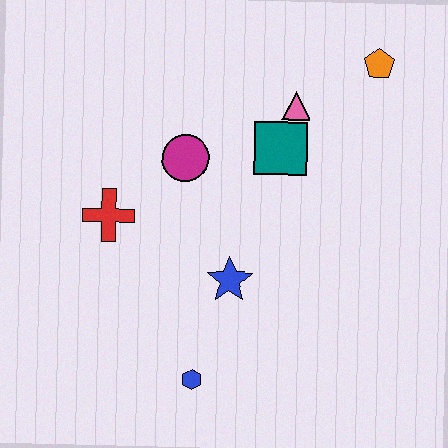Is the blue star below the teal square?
Yes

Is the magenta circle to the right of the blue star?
No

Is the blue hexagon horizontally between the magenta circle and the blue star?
Yes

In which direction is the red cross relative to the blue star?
The red cross is to the left of the blue star.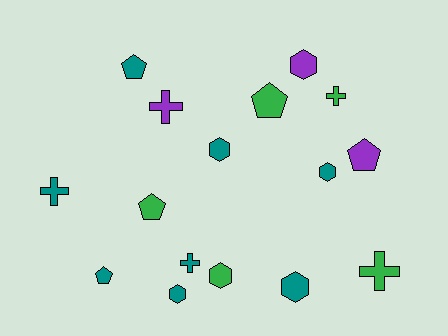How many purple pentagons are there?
There is 1 purple pentagon.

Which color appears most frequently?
Teal, with 8 objects.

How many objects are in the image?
There are 16 objects.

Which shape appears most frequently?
Hexagon, with 6 objects.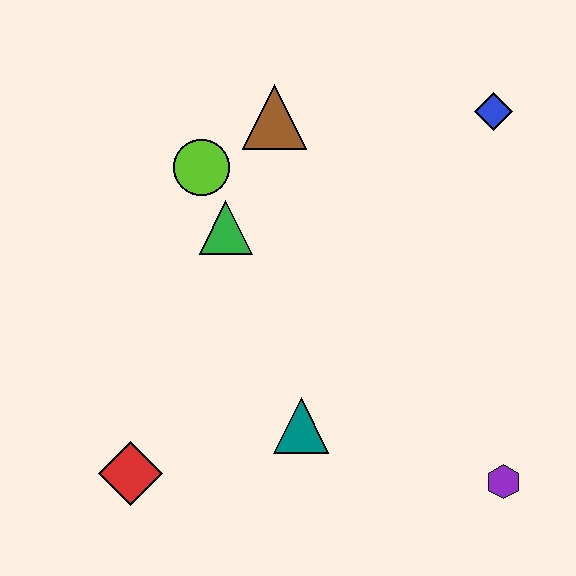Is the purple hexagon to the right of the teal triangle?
Yes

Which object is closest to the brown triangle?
The lime circle is closest to the brown triangle.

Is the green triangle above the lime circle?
No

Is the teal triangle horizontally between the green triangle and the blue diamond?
Yes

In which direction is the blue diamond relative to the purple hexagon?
The blue diamond is above the purple hexagon.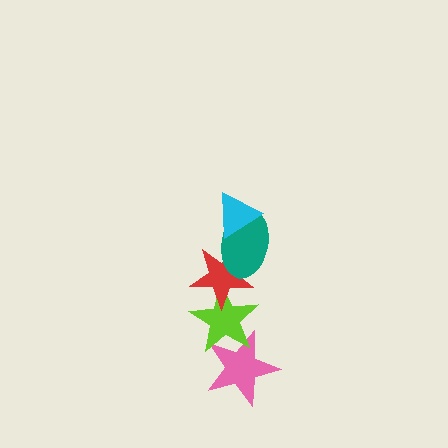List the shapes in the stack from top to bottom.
From top to bottom: the cyan triangle, the teal ellipse, the red star, the lime star, the pink star.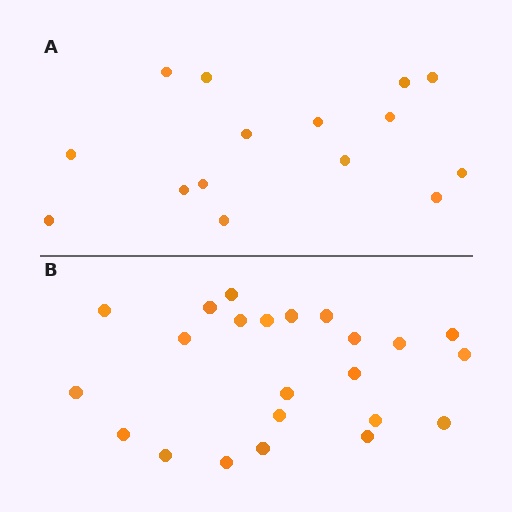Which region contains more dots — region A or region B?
Region B (the bottom region) has more dots.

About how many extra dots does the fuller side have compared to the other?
Region B has roughly 8 or so more dots than region A.